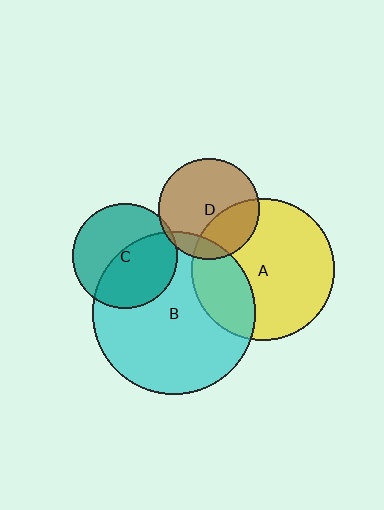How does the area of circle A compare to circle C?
Approximately 1.8 times.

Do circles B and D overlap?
Yes.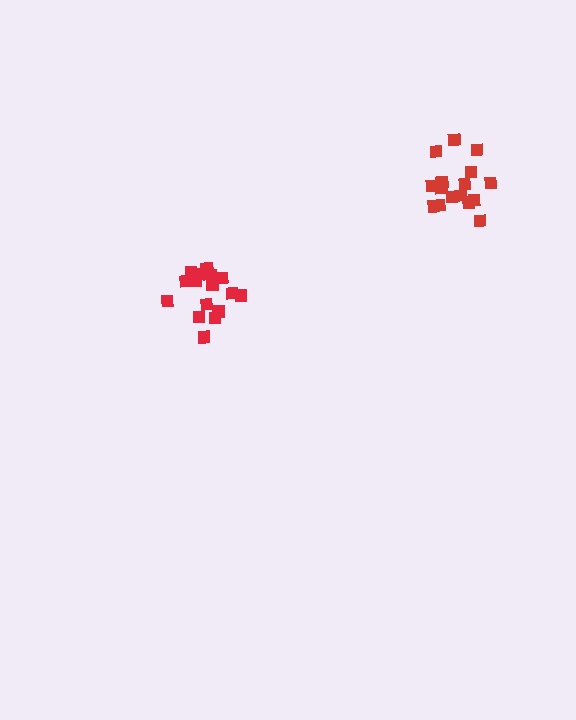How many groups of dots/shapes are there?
There are 2 groups.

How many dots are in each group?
Group 1: 18 dots, Group 2: 16 dots (34 total).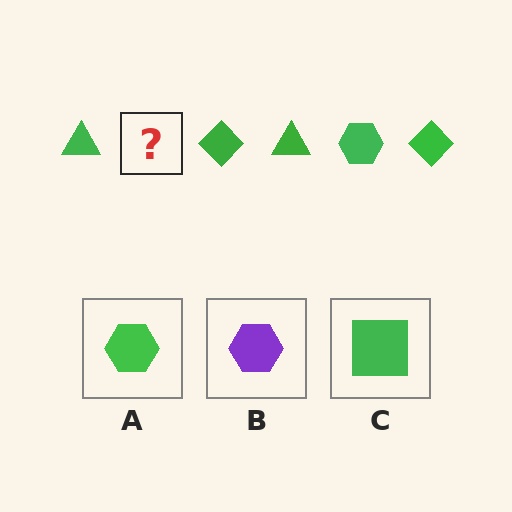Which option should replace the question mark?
Option A.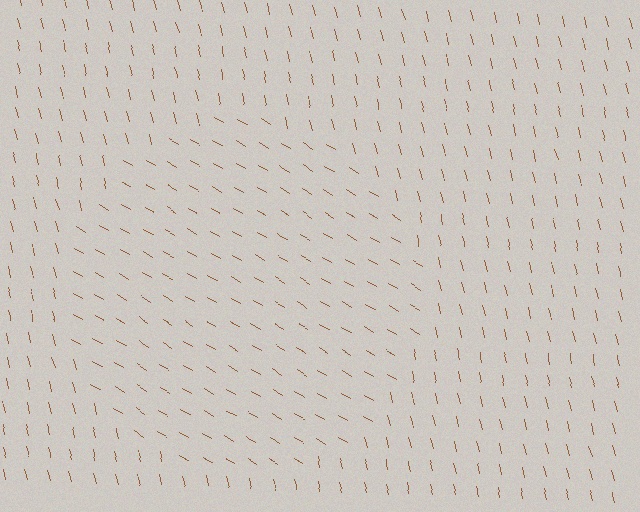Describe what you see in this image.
The image is filled with small brown line segments. A circle region in the image has lines oriented differently from the surrounding lines, creating a visible texture boundary.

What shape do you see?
I see a circle.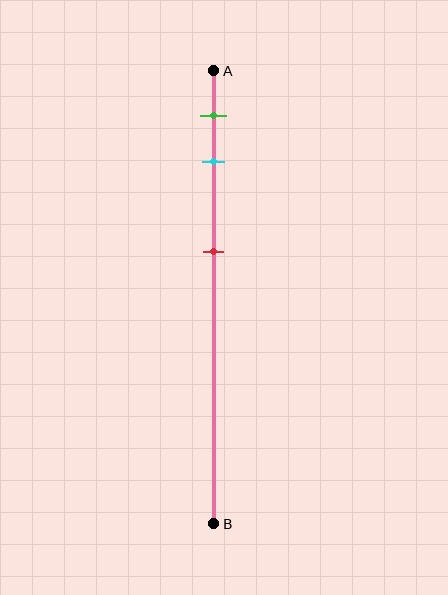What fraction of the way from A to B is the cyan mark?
The cyan mark is approximately 20% (0.2) of the way from A to B.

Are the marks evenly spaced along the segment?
No, the marks are not evenly spaced.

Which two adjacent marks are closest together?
The green and cyan marks are the closest adjacent pair.